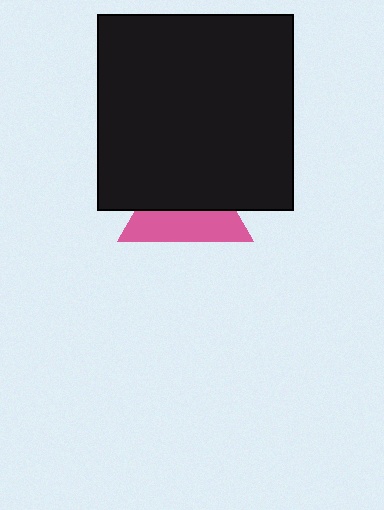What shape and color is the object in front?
The object in front is a black square.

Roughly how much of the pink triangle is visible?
A small part of it is visible (roughly 44%).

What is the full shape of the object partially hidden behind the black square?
The partially hidden object is a pink triangle.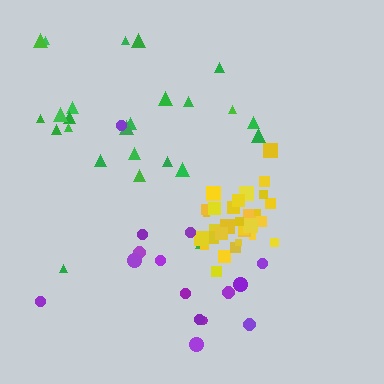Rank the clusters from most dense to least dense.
yellow, green, purple.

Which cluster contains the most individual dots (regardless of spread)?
Yellow (31).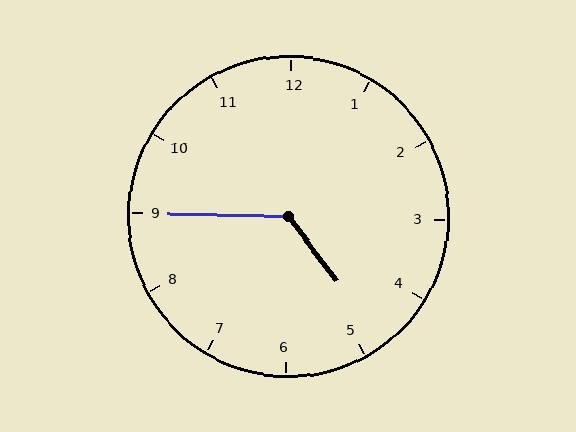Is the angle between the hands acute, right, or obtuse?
It is obtuse.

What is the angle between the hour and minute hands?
Approximately 128 degrees.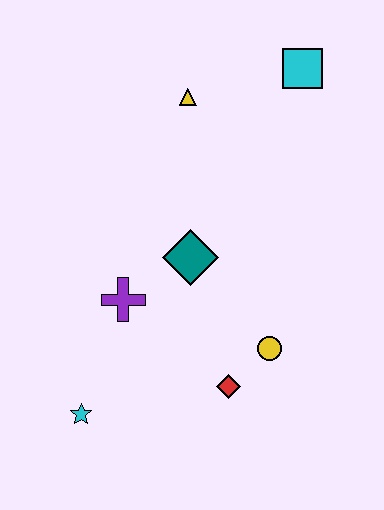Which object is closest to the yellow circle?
The red diamond is closest to the yellow circle.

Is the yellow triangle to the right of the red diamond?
No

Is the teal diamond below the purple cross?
No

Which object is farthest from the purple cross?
The cyan square is farthest from the purple cross.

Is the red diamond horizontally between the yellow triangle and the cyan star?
No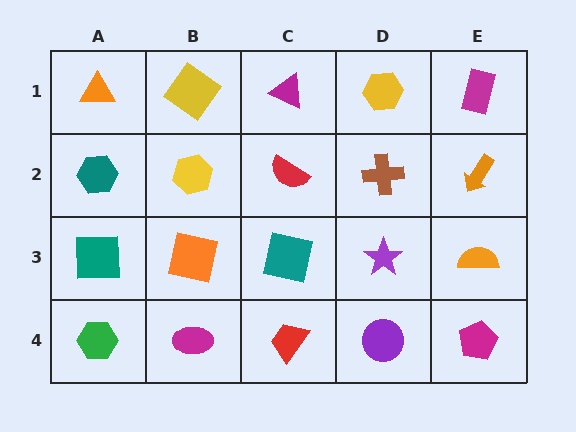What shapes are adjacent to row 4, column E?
An orange semicircle (row 3, column E), a purple circle (row 4, column D).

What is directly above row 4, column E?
An orange semicircle.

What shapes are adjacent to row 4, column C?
A teal square (row 3, column C), a magenta ellipse (row 4, column B), a purple circle (row 4, column D).